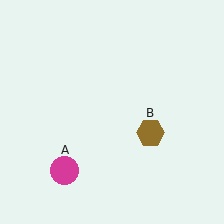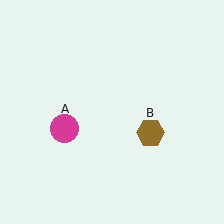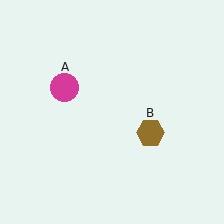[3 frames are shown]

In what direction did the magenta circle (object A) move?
The magenta circle (object A) moved up.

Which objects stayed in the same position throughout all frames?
Brown hexagon (object B) remained stationary.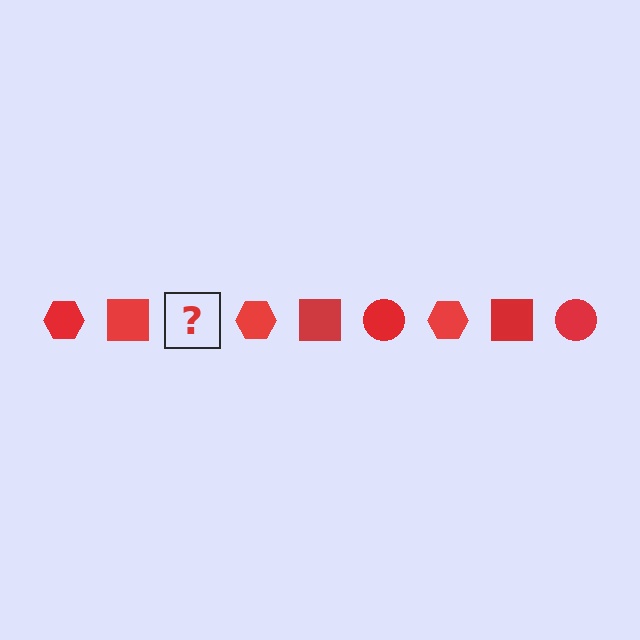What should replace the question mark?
The question mark should be replaced with a red circle.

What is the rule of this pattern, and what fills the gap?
The rule is that the pattern cycles through hexagon, square, circle shapes in red. The gap should be filled with a red circle.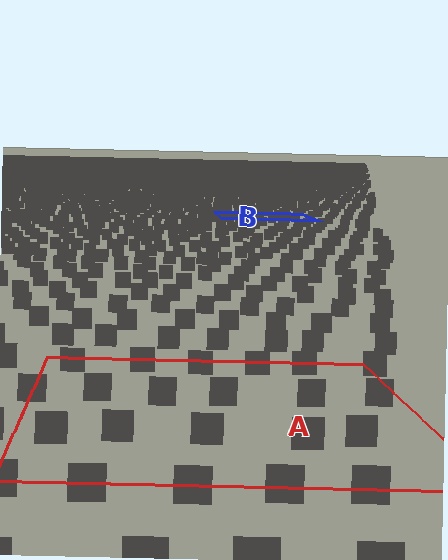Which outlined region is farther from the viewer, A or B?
Region B is farther from the viewer — the texture elements inside it appear smaller and more densely packed.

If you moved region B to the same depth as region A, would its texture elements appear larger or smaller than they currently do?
They would appear larger. At a closer depth, the same texture elements are projected at a bigger on-screen size.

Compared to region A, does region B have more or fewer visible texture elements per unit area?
Region B has more texture elements per unit area — they are packed more densely because it is farther away.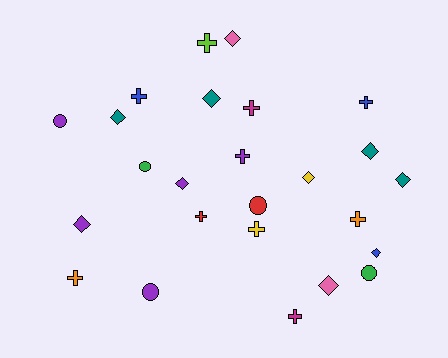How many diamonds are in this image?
There are 10 diamonds.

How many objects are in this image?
There are 25 objects.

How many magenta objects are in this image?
There are 2 magenta objects.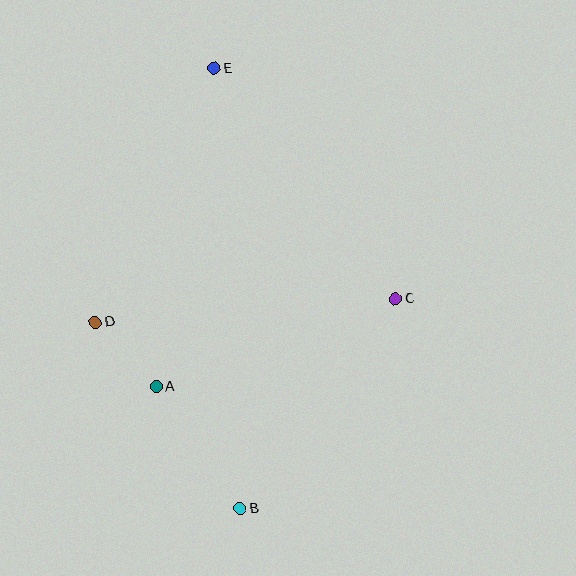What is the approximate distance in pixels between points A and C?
The distance between A and C is approximately 255 pixels.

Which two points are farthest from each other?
Points B and E are farthest from each other.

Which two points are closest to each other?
Points A and D are closest to each other.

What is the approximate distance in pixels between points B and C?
The distance between B and C is approximately 262 pixels.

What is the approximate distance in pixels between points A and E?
The distance between A and E is approximately 324 pixels.